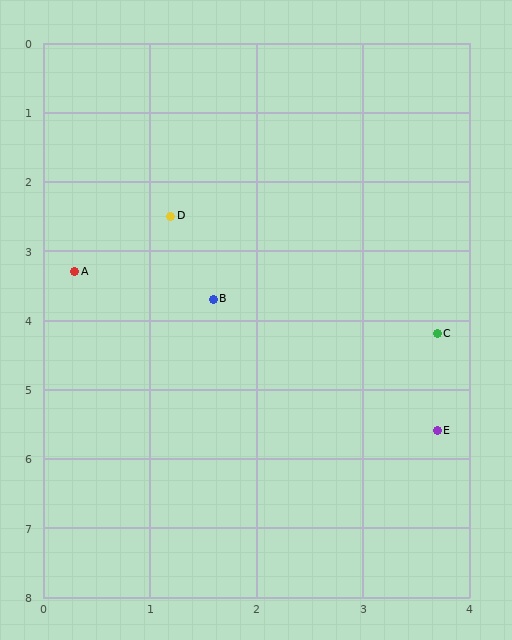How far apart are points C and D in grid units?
Points C and D are about 3.0 grid units apart.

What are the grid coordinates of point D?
Point D is at approximately (1.2, 2.5).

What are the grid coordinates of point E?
Point E is at approximately (3.7, 5.6).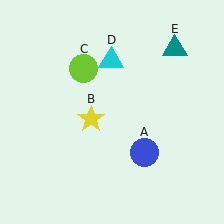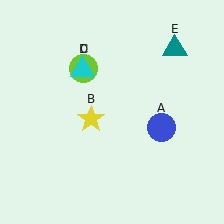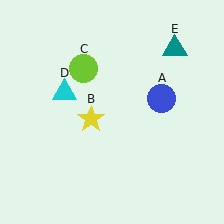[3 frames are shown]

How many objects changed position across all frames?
2 objects changed position: blue circle (object A), cyan triangle (object D).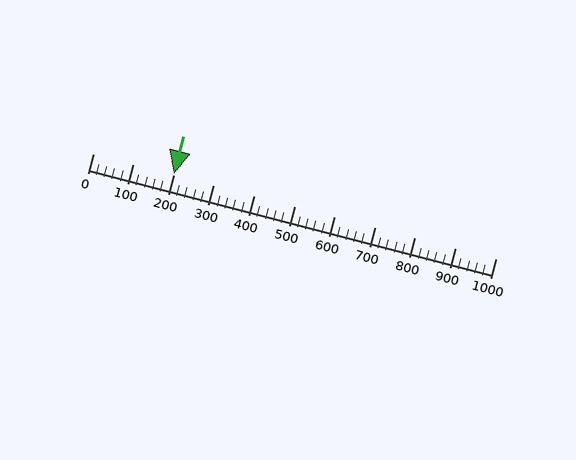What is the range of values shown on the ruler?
The ruler shows values from 0 to 1000.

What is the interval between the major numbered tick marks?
The major tick marks are spaced 100 units apart.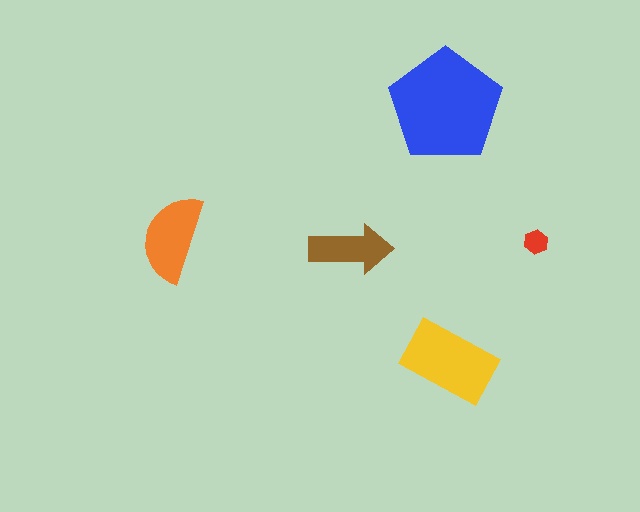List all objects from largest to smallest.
The blue pentagon, the yellow rectangle, the orange semicircle, the brown arrow, the red hexagon.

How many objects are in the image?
There are 5 objects in the image.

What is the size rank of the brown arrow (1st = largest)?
4th.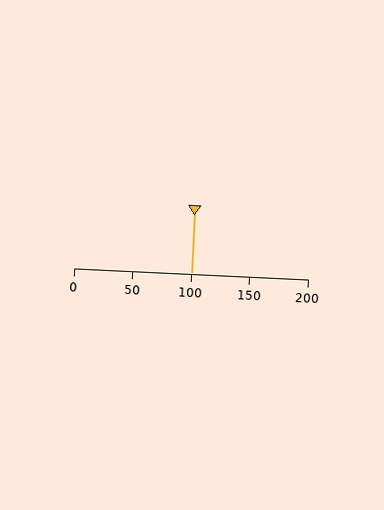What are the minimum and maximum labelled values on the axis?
The axis runs from 0 to 200.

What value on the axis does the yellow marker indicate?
The marker indicates approximately 100.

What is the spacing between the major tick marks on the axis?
The major ticks are spaced 50 apart.